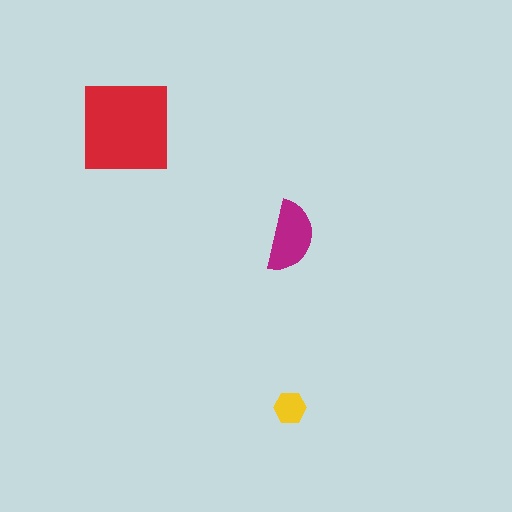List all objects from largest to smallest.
The red square, the magenta semicircle, the yellow hexagon.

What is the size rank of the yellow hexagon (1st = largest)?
3rd.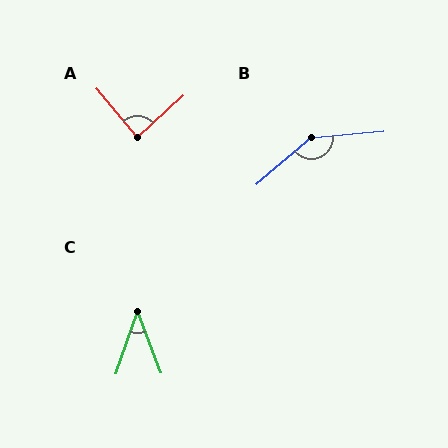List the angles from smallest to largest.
C (41°), A (87°), B (145°).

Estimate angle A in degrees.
Approximately 87 degrees.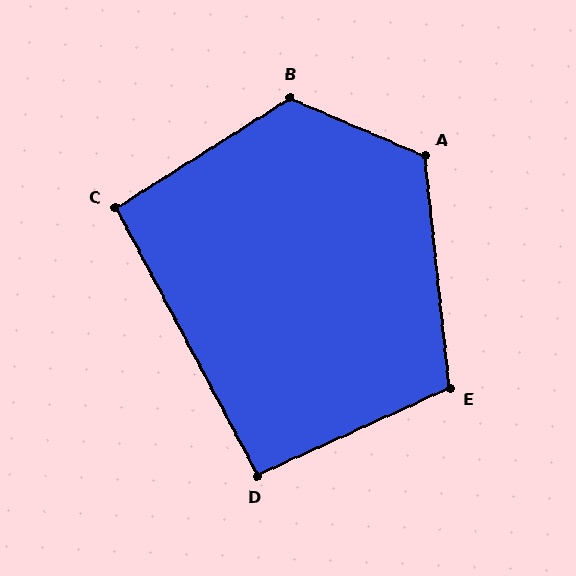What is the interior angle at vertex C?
Approximately 94 degrees (approximately right).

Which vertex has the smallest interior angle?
D, at approximately 93 degrees.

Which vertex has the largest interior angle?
B, at approximately 124 degrees.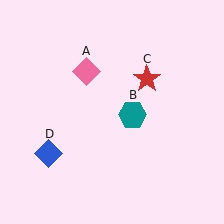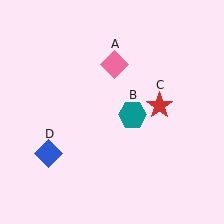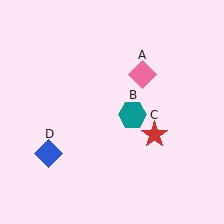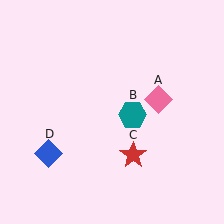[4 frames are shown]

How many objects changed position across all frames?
2 objects changed position: pink diamond (object A), red star (object C).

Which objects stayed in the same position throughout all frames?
Teal hexagon (object B) and blue diamond (object D) remained stationary.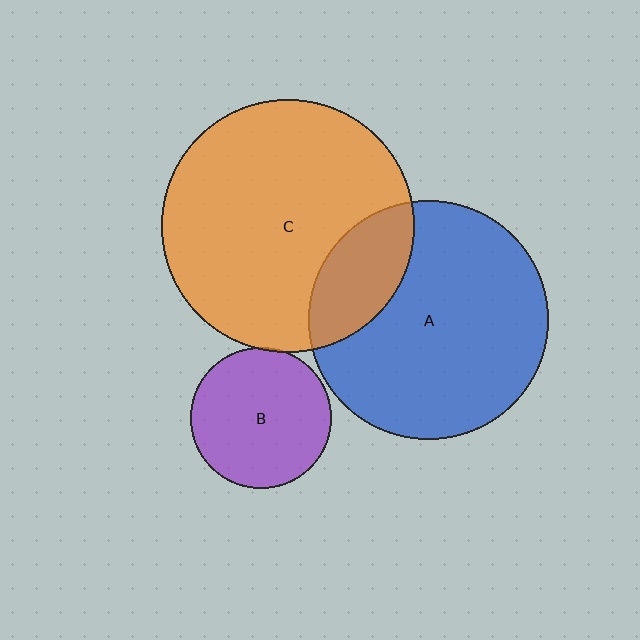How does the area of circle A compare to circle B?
Approximately 2.9 times.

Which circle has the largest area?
Circle C (orange).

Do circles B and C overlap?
Yes.